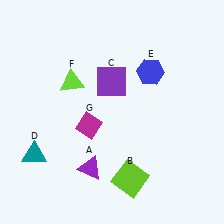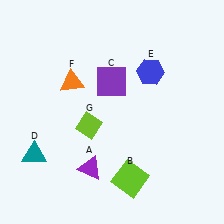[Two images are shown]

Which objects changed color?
F changed from lime to orange. G changed from magenta to lime.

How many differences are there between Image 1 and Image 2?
There are 2 differences between the two images.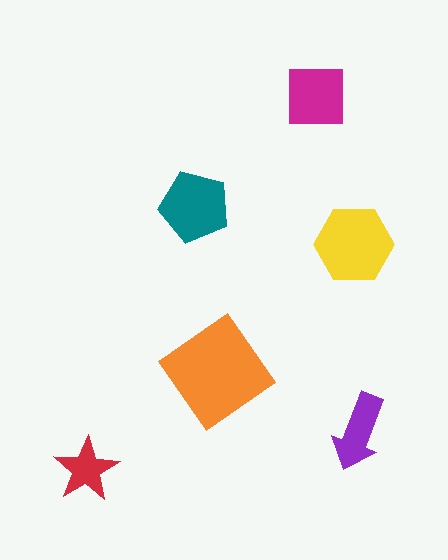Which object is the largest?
The orange diamond.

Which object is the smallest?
The red star.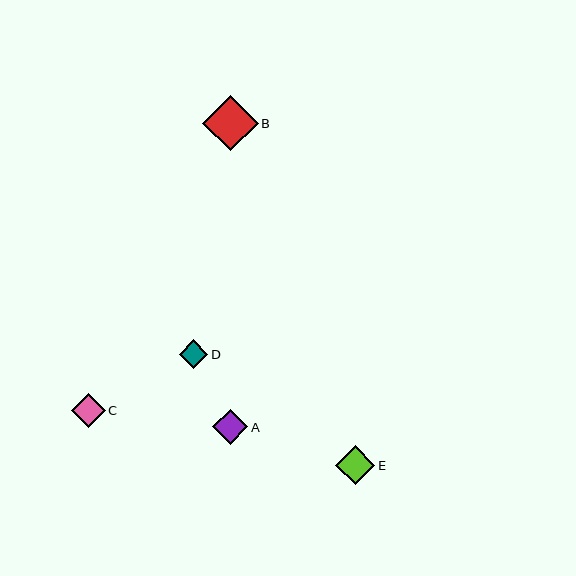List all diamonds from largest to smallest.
From largest to smallest: B, E, A, C, D.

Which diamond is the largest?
Diamond B is the largest with a size of approximately 56 pixels.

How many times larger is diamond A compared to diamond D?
Diamond A is approximately 1.2 times the size of diamond D.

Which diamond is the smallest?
Diamond D is the smallest with a size of approximately 29 pixels.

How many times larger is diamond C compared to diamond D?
Diamond C is approximately 1.2 times the size of diamond D.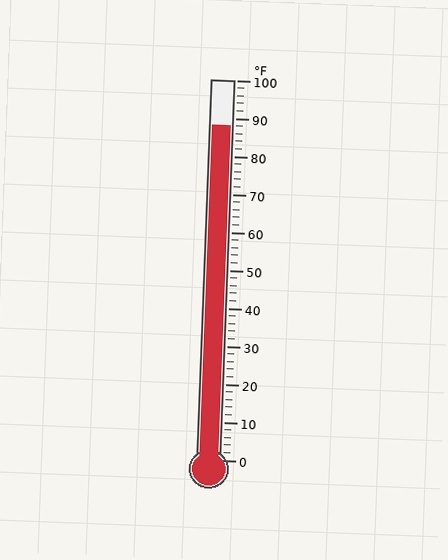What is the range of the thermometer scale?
The thermometer scale ranges from 0°F to 100°F.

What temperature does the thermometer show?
The thermometer shows approximately 88°F.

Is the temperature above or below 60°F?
The temperature is above 60°F.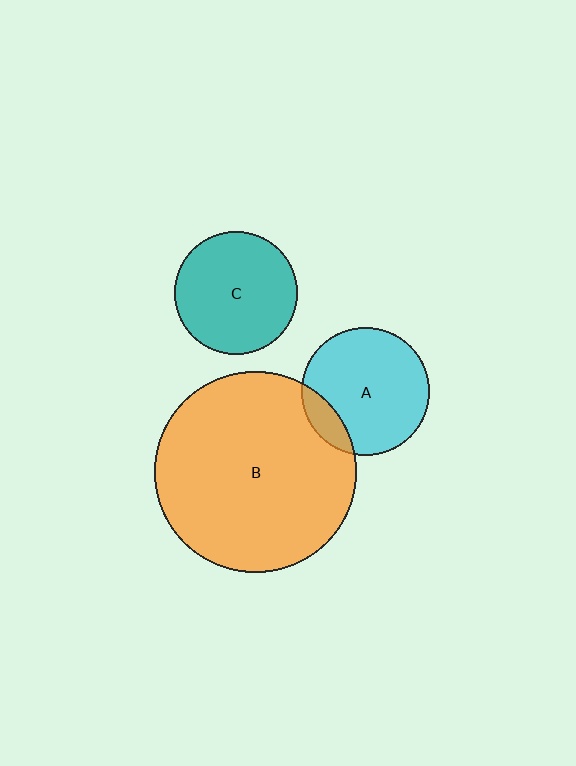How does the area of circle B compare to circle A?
Approximately 2.5 times.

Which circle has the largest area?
Circle B (orange).